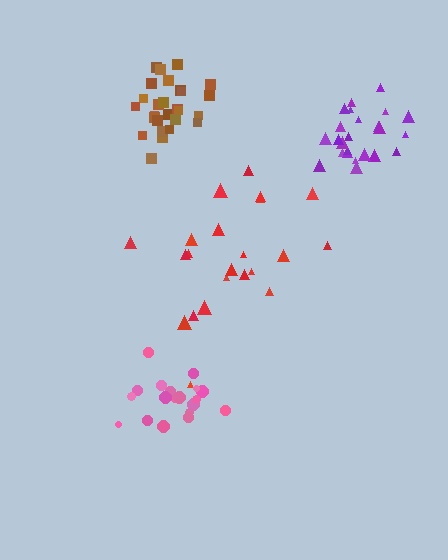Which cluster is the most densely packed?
Purple.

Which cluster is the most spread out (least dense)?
Red.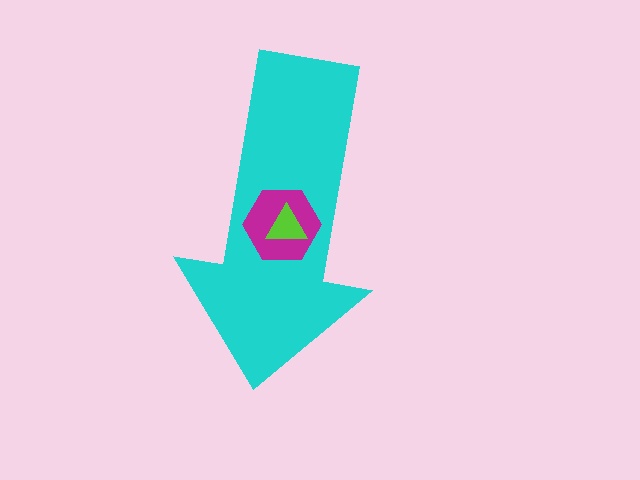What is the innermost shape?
The lime triangle.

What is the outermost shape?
The cyan arrow.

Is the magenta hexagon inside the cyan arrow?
Yes.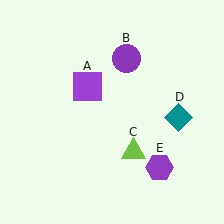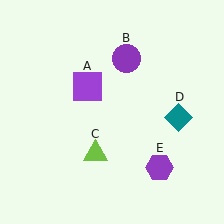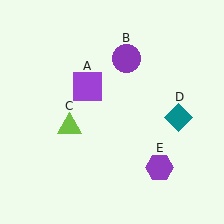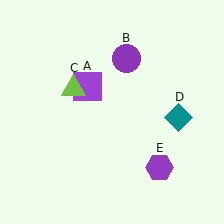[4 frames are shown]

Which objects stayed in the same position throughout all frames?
Purple square (object A) and purple circle (object B) and teal diamond (object D) and purple hexagon (object E) remained stationary.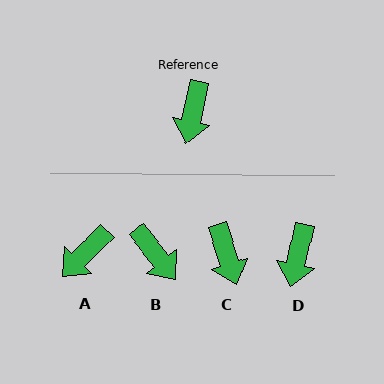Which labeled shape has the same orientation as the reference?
D.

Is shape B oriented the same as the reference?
No, it is off by about 51 degrees.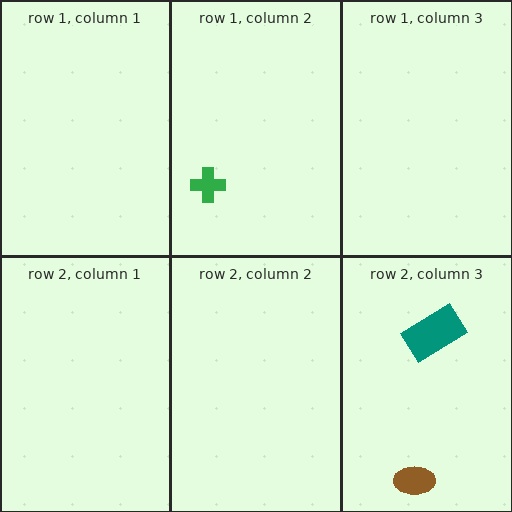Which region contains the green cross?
The row 1, column 2 region.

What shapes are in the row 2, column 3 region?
The teal rectangle, the brown ellipse.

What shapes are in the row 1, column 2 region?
The green cross.